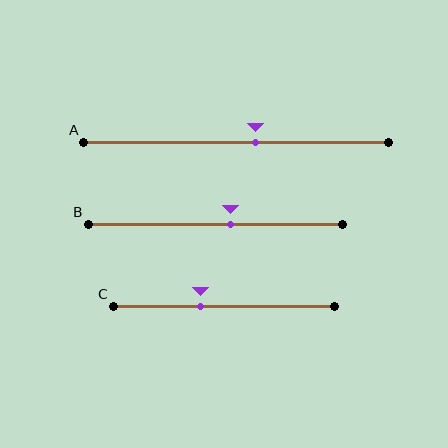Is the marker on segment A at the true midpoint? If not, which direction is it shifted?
No, the marker on segment A is shifted to the right by about 6% of the segment length.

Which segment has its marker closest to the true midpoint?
Segment B has its marker closest to the true midpoint.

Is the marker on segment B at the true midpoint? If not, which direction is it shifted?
No, the marker on segment B is shifted to the right by about 6% of the segment length.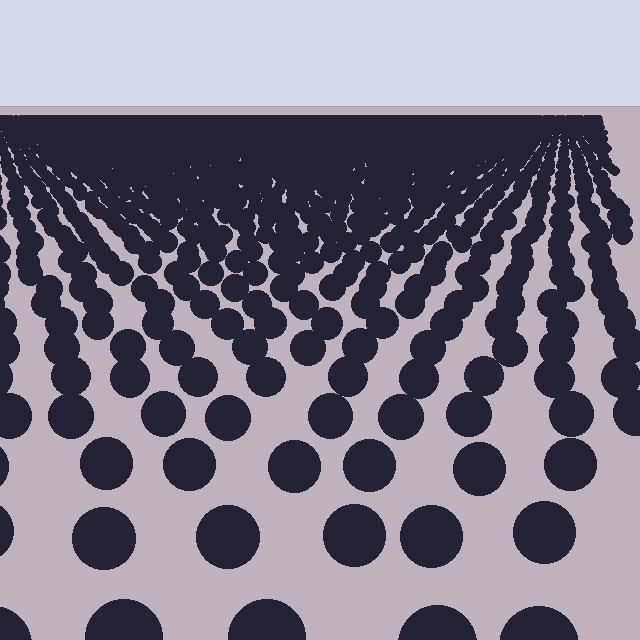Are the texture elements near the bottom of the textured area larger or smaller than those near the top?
Larger. Near the bottom, elements are closer to the viewer and appear at a bigger on-screen size.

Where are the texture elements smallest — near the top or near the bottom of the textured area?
Near the top.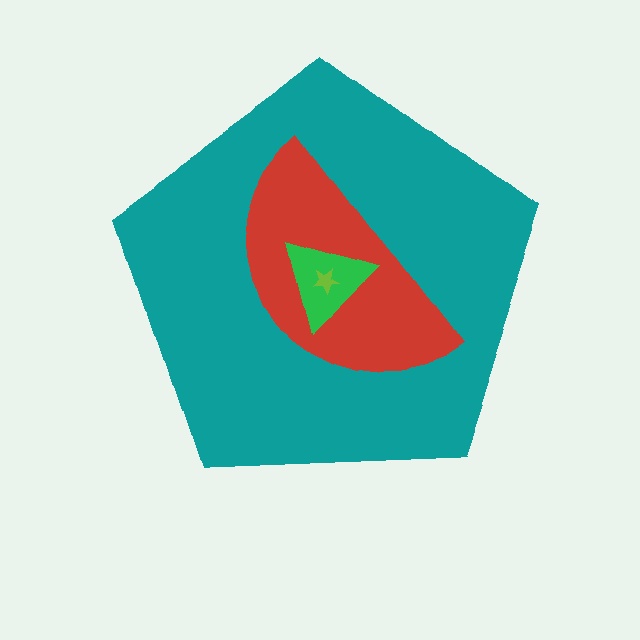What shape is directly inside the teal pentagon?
The red semicircle.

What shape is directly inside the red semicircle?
The green triangle.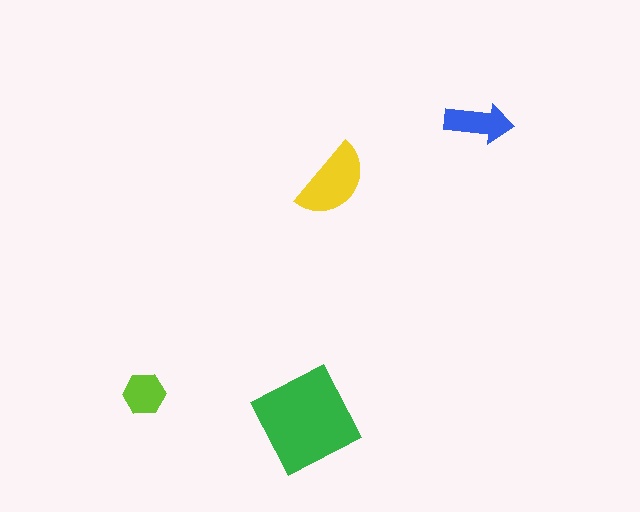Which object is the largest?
The green diamond.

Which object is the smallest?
The lime hexagon.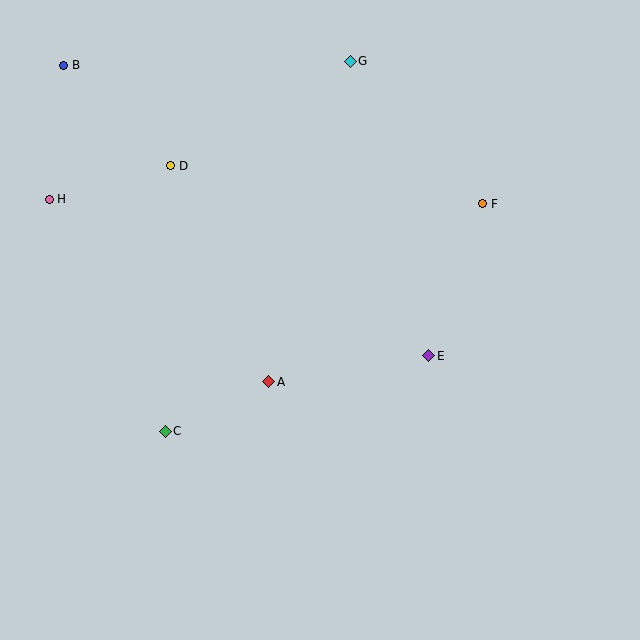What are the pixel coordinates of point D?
Point D is at (171, 166).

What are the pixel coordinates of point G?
Point G is at (350, 61).